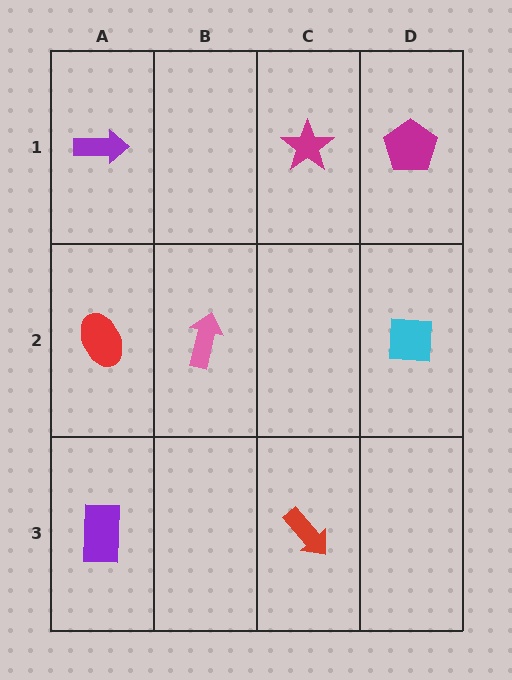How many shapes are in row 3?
2 shapes.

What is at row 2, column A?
A red ellipse.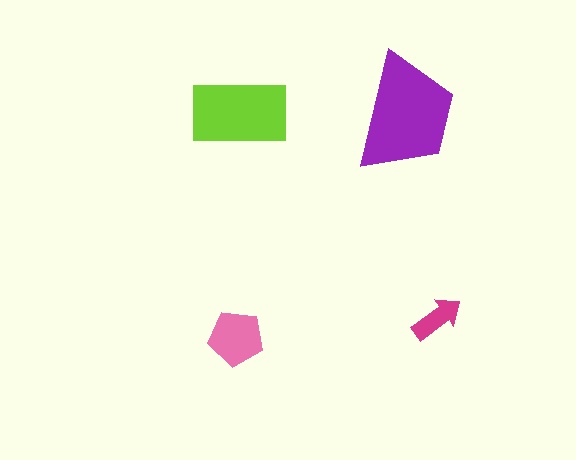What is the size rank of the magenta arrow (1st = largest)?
4th.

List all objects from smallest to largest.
The magenta arrow, the pink pentagon, the lime rectangle, the purple trapezoid.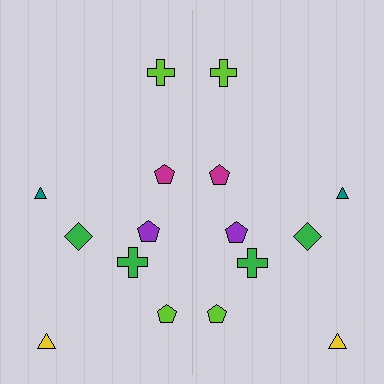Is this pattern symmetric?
Yes, this pattern has bilateral (reflection) symmetry.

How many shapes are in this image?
There are 16 shapes in this image.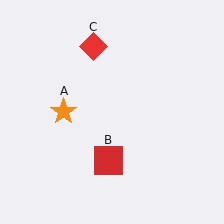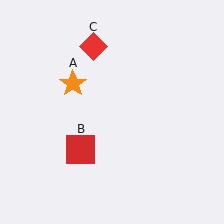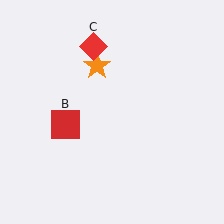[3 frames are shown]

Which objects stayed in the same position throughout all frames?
Red diamond (object C) remained stationary.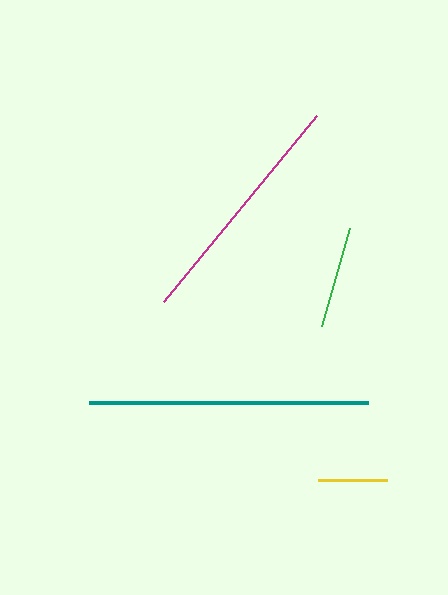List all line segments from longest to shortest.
From longest to shortest: teal, magenta, green, yellow.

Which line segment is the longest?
The teal line is the longest at approximately 279 pixels.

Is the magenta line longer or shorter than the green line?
The magenta line is longer than the green line.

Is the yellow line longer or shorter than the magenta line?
The magenta line is longer than the yellow line.